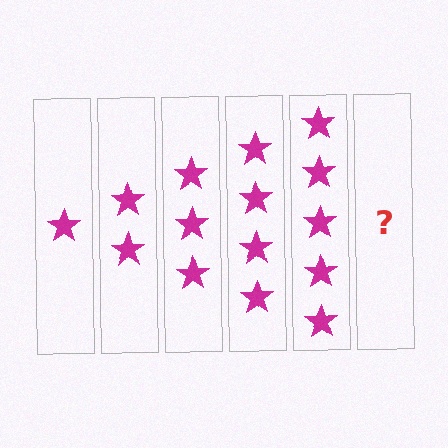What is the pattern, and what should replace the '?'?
The pattern is that each step adds one more star. The '?' should be 6 stars.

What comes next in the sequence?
The next element should be 6 stars.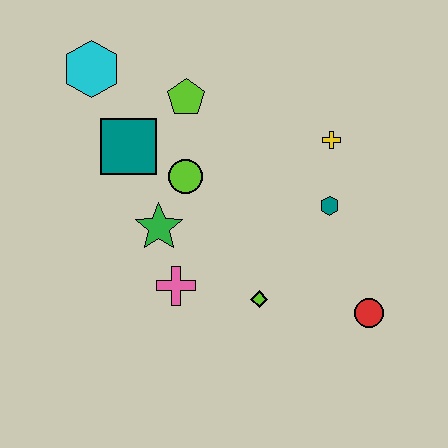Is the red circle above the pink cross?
No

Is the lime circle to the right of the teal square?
Yes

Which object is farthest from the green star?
The red circle is farthest from the green star.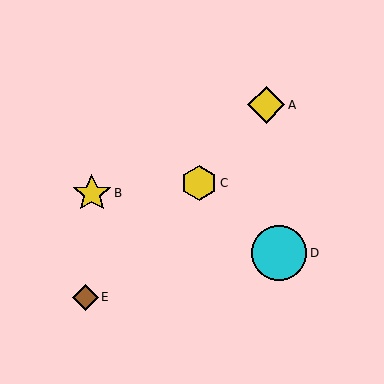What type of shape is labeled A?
Shape A is a yellow diamond.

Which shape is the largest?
The cyan circle (labeled D) is the largest.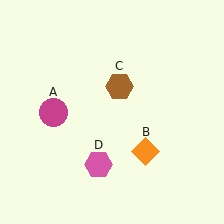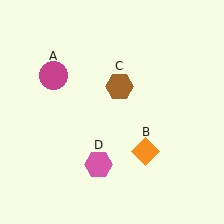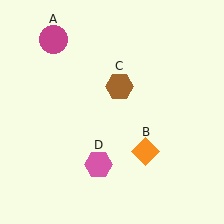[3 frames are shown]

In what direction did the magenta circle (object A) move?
The magenta circle (object A) moved up.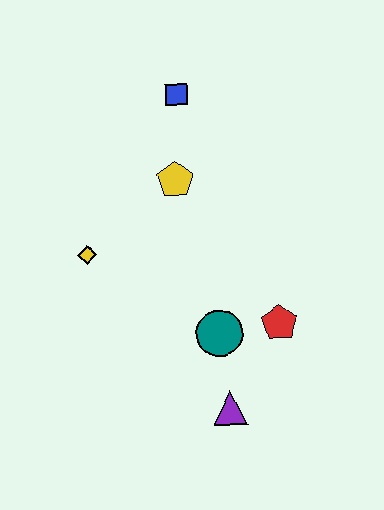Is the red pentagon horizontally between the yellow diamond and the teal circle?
No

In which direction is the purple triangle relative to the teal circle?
The purple triangle is below the teal circle.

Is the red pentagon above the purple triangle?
Yes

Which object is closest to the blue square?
The yellow pentagon is closest to the blue square.